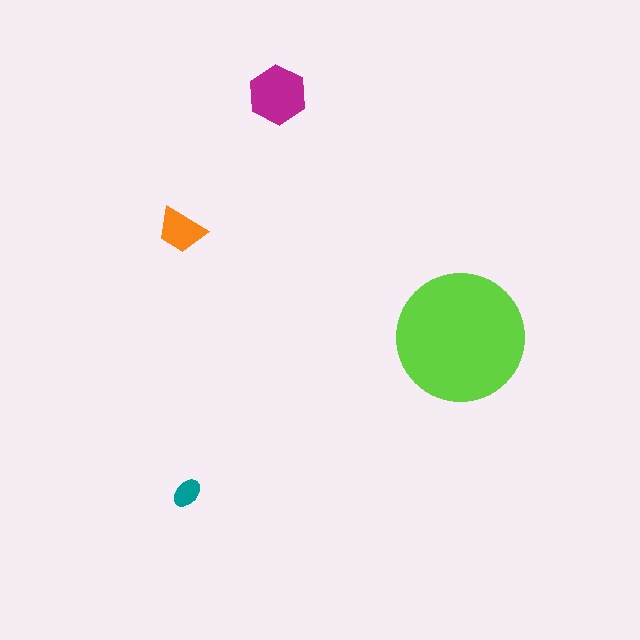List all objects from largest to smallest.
The lime circle, the magenta hexagon, the orange trapezoid, the teal ellipse.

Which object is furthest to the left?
The orange trapezoid is leftmost.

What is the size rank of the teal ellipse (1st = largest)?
4th.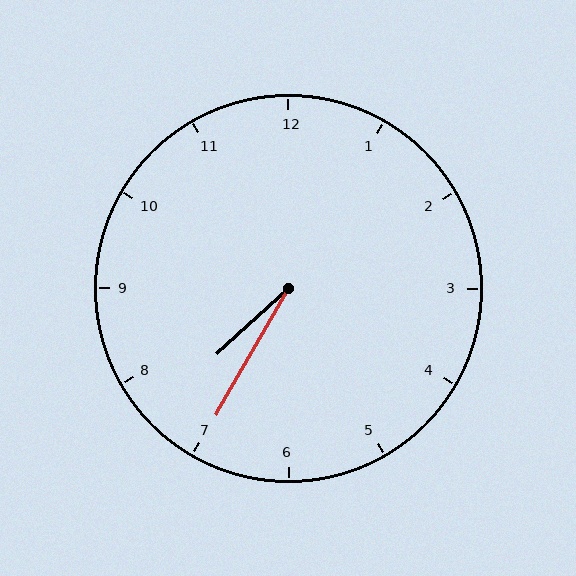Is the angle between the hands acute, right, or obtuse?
It is acute.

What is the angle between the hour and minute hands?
Approximately 18 degrees.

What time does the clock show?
7:35.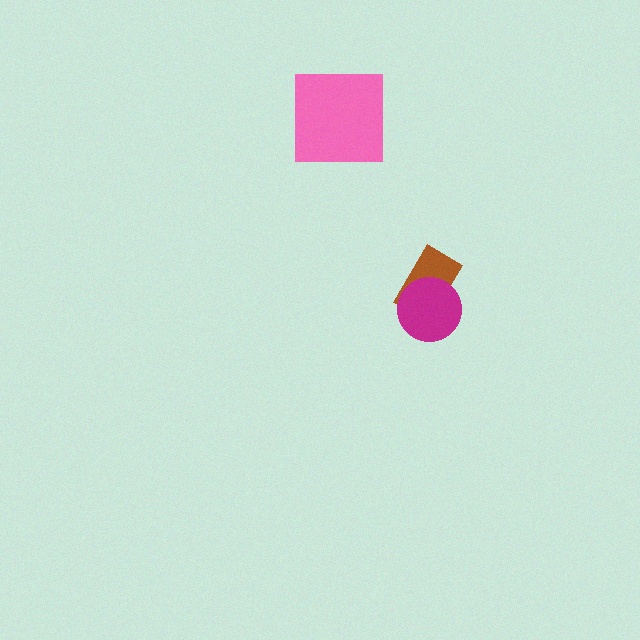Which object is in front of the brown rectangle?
The magenta circle is in front of the brown rectangle.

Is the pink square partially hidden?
No, no other shape covers it.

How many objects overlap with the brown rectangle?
1 object overlaps with the brown rectangle.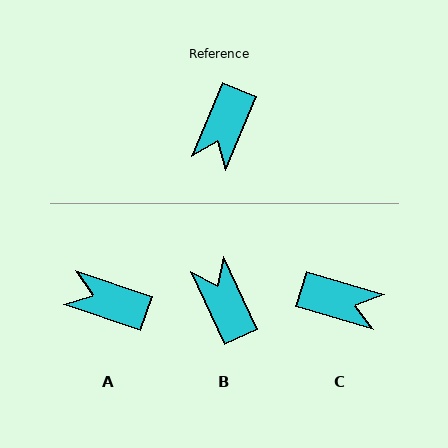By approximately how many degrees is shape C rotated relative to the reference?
Approximately 96 degrees counter-clockwise.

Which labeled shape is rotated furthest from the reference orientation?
B, about 133 degrees away.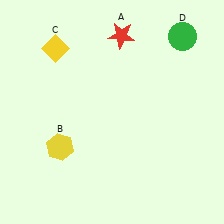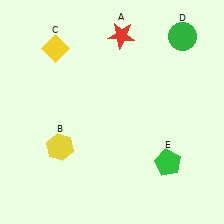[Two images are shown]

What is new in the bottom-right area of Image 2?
A green pentagon (E) was added in the bottom-right area of Image 2.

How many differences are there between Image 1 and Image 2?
There is 1 difference between the two images.